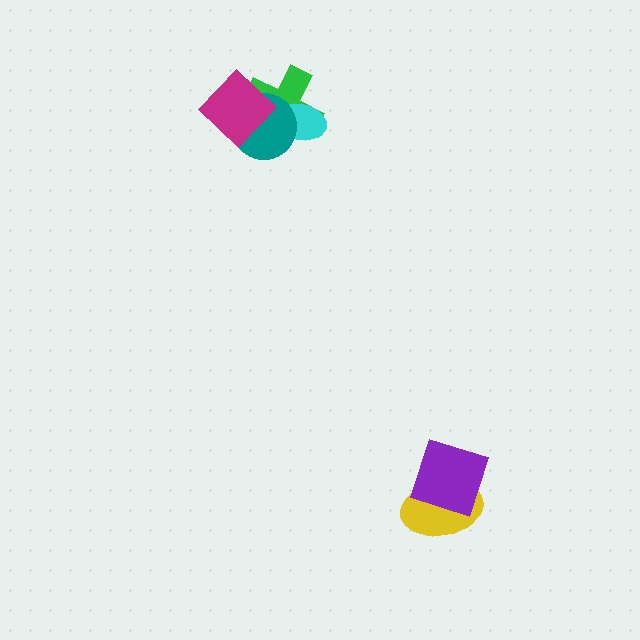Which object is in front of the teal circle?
The magenta diamond is in front of the teal circle.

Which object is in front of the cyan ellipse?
The teal circle is in front of the cyan ellipse.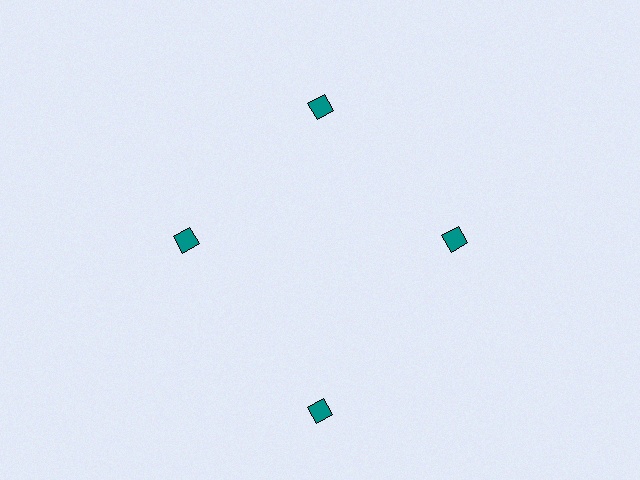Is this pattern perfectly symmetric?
No. The 4 teal diamonds are arranged in a ring, but one element near the 6 o'clock position is pushed outward from the center, breaking the 4-fold rotational symmetry.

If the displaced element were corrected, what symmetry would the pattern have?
It would have 4-fold rotational symmetry — the pattern would map onto itself every 90 degrees.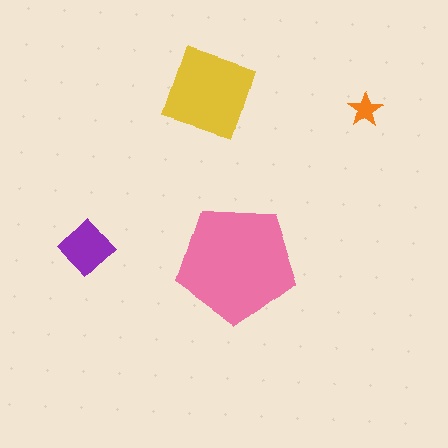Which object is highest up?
The yellow square is topmost.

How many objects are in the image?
There are 4 objects in the image.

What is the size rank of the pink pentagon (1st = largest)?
1st.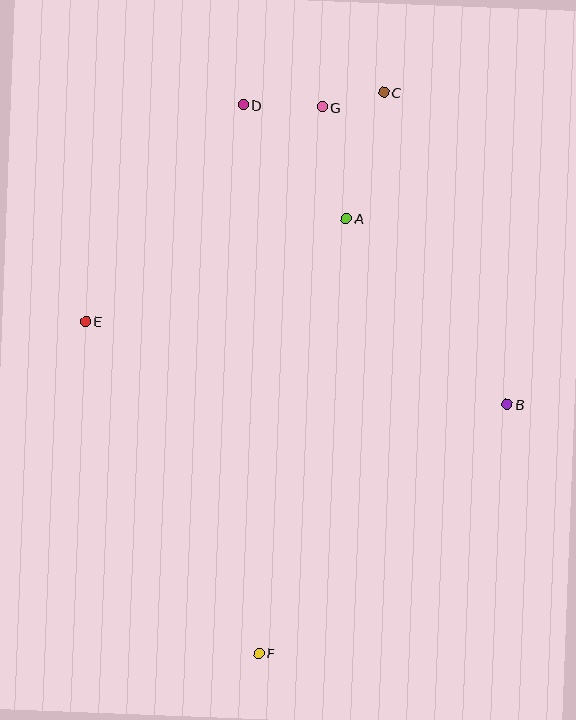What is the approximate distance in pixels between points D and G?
The distance between D and G is approximately 79 pixels.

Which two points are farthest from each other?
Points C and F are farthest from each other.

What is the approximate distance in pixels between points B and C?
The distance between B and C is approximately 336 pixels.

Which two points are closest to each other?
Points C and G are closest to each other.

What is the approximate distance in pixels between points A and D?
The distance between A and D is approximately 154 pixels.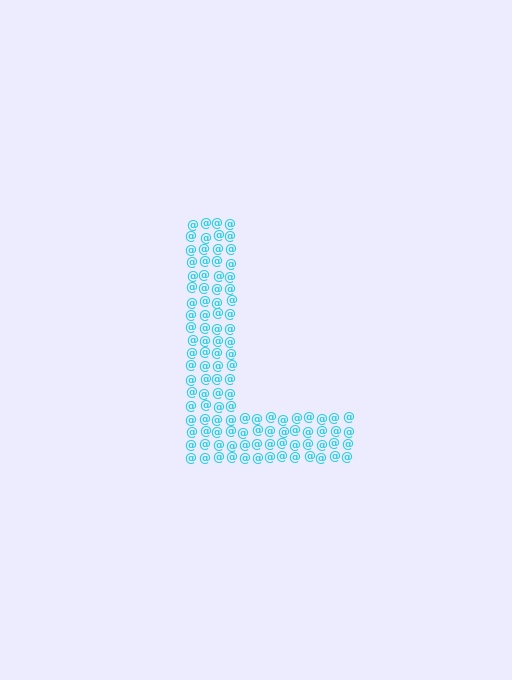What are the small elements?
The small elements are at signs.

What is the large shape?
The large shape is the letter L.